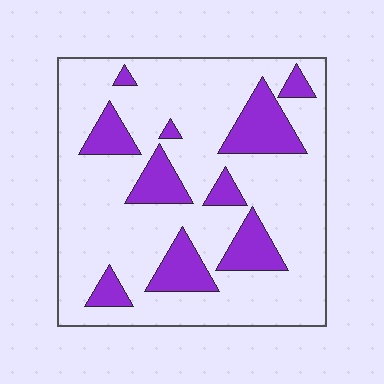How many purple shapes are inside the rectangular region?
10.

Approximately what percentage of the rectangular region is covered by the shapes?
Approximately 20%.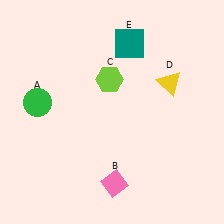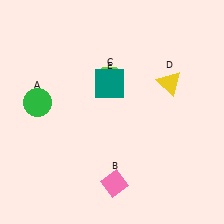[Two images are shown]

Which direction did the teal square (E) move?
The teal square (E) moved down.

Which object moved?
The teal square (E) moved down.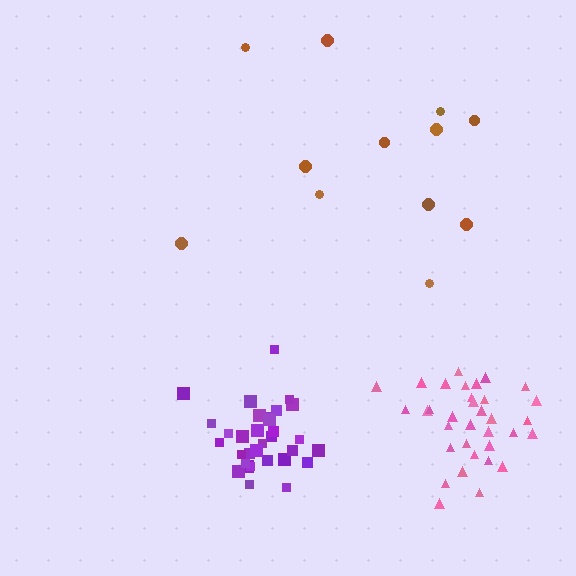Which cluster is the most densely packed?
Purple.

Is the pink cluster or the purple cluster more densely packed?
Purple.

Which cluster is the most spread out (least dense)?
Brown.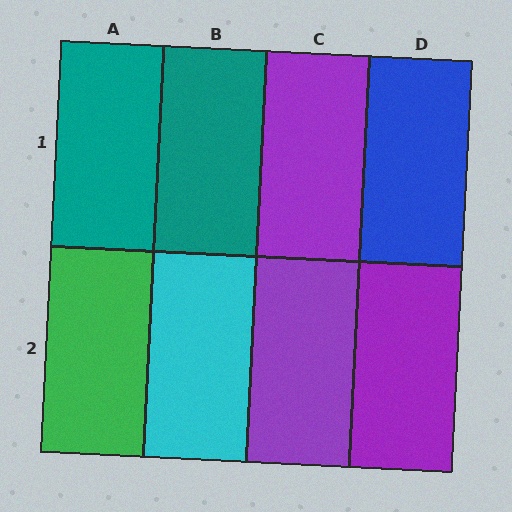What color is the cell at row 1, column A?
Teal.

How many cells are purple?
3 cells are purple.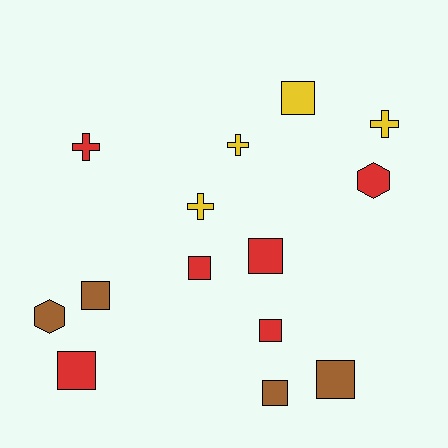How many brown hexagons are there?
There is 1 brown hexagon.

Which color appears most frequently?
Red, with 6 objects.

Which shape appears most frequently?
Square, with 8 objects.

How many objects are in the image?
There are 14 objects.